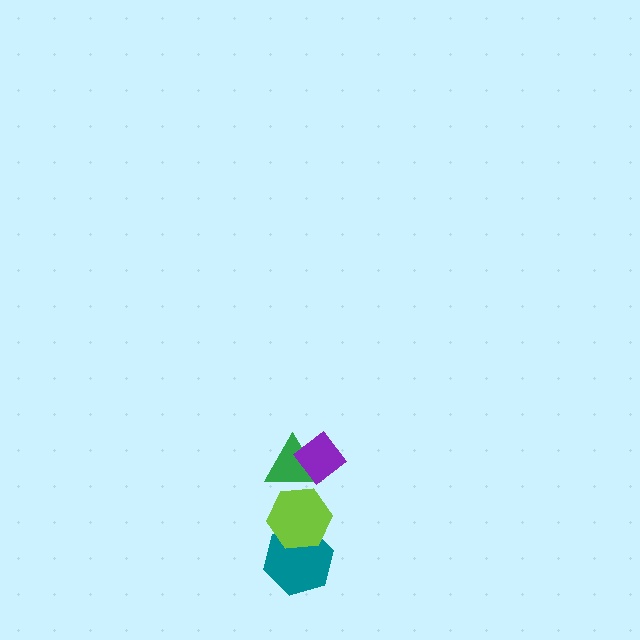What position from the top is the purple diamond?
The purple diamond is 1st from the top.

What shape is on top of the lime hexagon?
The green triangle is on top of the lime hexagon.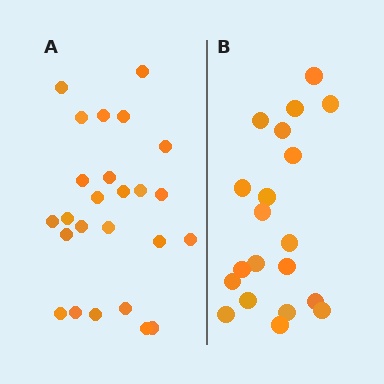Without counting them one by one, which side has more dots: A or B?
Region A (the left region) has more dots.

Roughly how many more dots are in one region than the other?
Region A has about 5 more dots than region B.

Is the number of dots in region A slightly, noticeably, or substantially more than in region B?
Region A has noticeably more, but not dramatically so. The ratio is roughly 1.2 to 1.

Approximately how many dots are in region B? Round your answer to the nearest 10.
About 20 dots.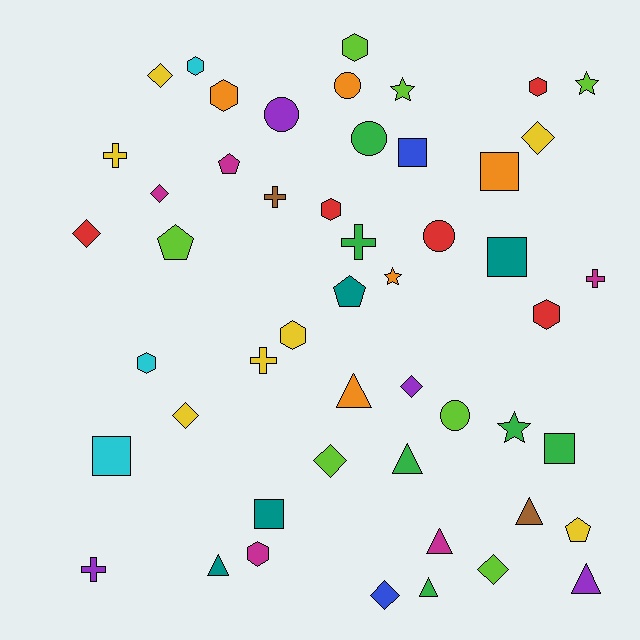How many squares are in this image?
There are 6 squares.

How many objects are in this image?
There are 50 objects.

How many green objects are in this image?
There are 6 green objects.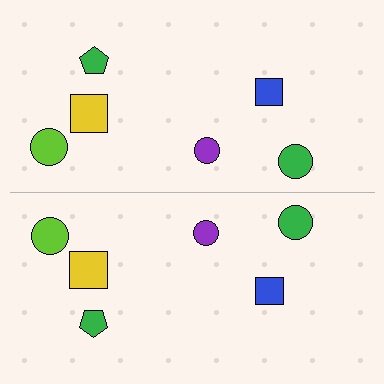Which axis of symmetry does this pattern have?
The pattern has a horizontal axis of symmetry running through the center of the image.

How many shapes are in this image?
There are 12 shapes in this image.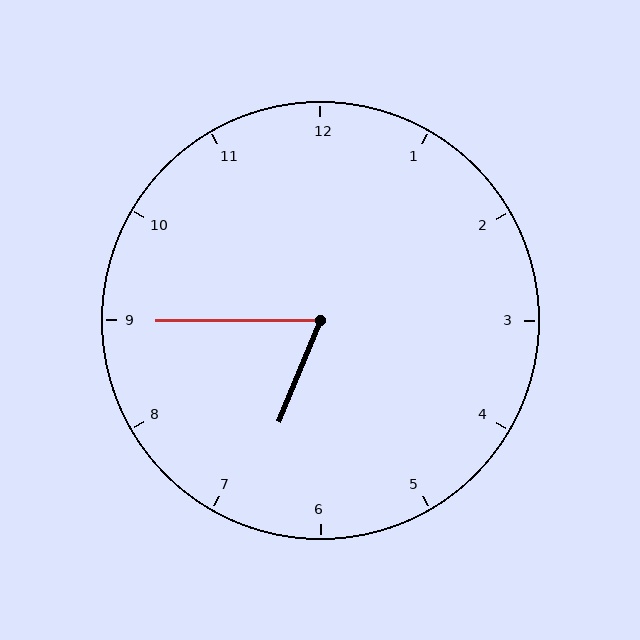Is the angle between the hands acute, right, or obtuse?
It is acute.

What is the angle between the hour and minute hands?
Approximately 68 degrees.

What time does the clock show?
6:45.